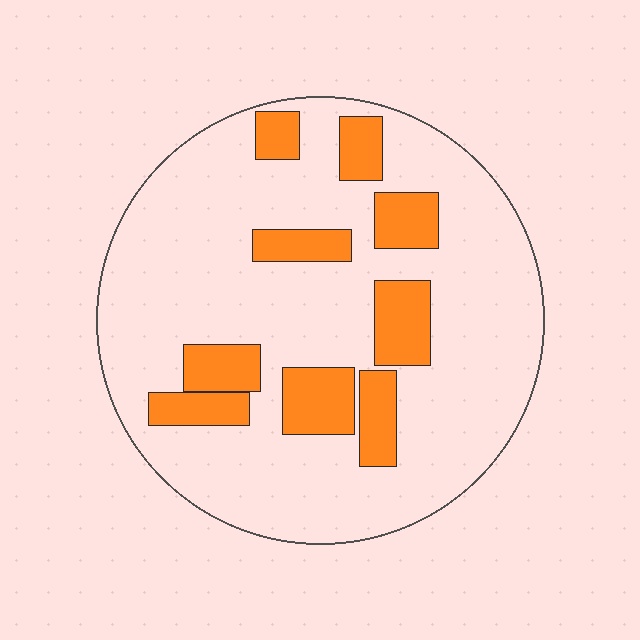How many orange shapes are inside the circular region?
9.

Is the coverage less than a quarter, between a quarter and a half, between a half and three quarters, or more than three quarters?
Less than a quarter.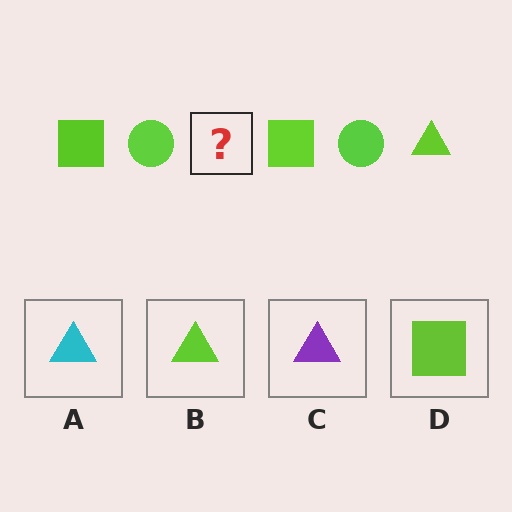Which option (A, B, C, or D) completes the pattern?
B.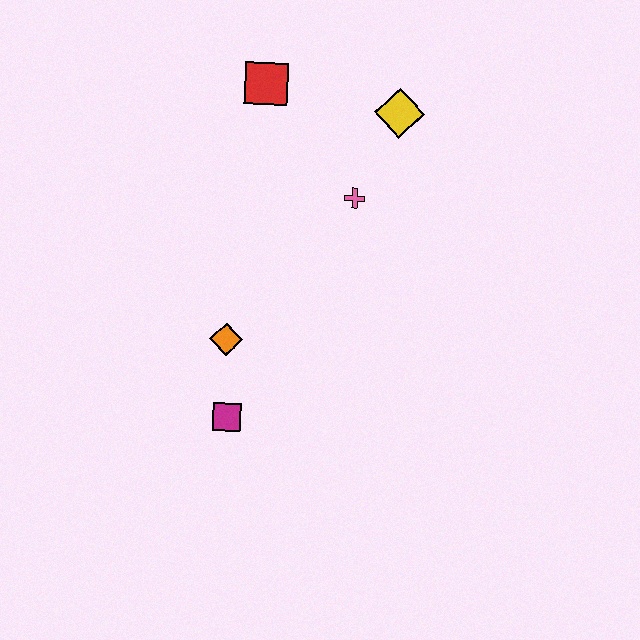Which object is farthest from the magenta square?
The yellow diamond is farthest from the magenta square.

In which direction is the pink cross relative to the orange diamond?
The pink cross is above the orange diamond.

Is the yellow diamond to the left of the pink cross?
No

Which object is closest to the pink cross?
The yellow diamond is closest to the pink cross.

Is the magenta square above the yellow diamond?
No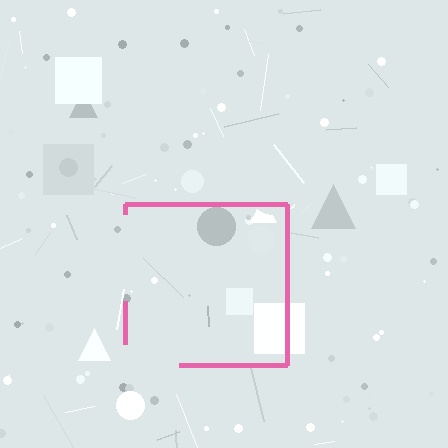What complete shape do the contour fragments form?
The contour fragments form a square.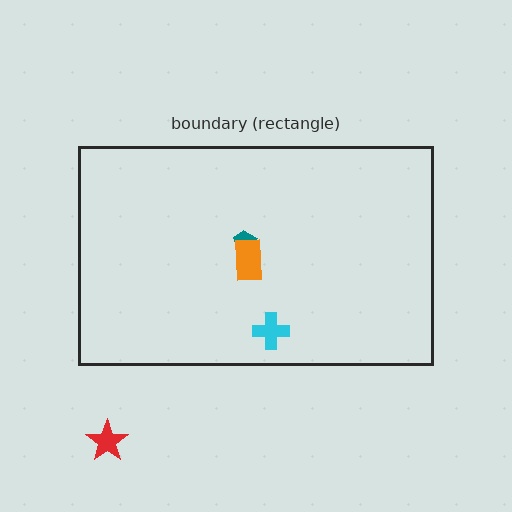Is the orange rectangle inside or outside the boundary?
Inside.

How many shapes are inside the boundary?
3 inside, 1 outside.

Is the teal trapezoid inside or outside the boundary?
Inside.